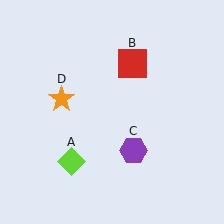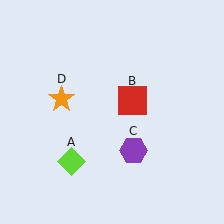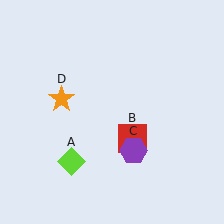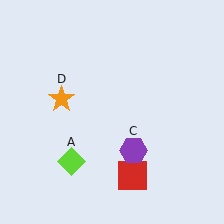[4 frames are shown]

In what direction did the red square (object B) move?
The red square (object B) moved down.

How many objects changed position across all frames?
1 object changed position: red square (object B).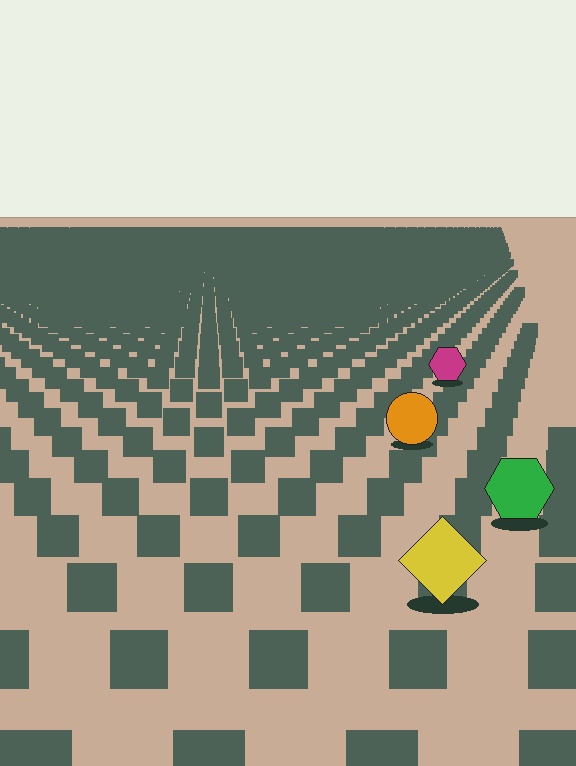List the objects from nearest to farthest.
From nearest to farthest: the yellow diamond, the green hexagon, the orange circle, the magenta hexagon.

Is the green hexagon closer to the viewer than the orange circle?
Yes. The green hexagon is closer — you can tell from the texture gradient: the ground texture is coarser near it.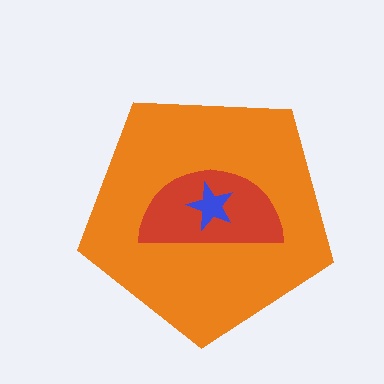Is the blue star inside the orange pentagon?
Yes.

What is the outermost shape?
The orange pentagon.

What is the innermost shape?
The blue star.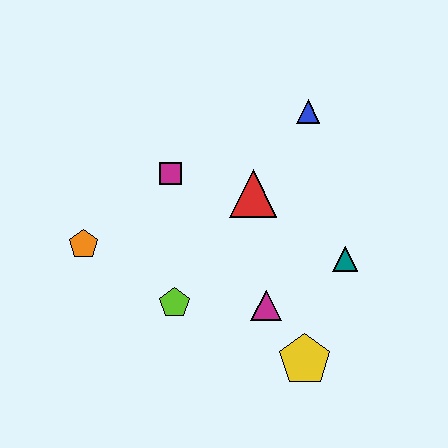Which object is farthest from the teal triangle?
The orange pentagon is farthest from the teal triangle.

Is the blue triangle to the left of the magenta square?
No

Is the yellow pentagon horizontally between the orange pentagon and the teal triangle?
Yes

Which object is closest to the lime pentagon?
The magenta triangle is closest to the lime pentagon.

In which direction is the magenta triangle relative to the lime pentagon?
The magenta triangle is to the right of the lime pentagon.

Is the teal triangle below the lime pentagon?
No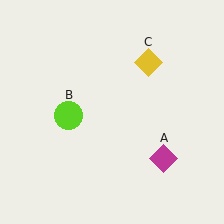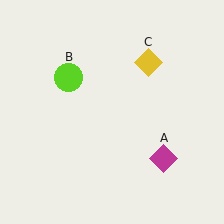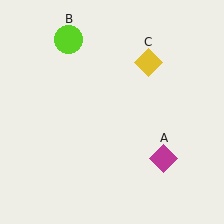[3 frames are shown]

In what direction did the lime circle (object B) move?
The lime circle (object B) moved up.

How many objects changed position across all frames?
1 object changed position: lime circle (object B).